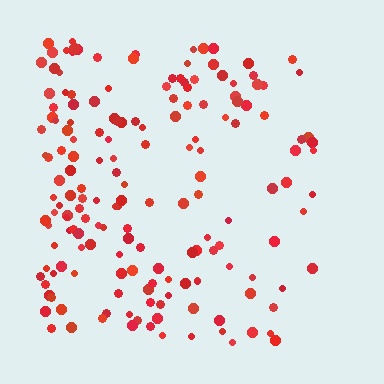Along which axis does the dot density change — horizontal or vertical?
Horizontal.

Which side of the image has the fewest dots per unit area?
The right.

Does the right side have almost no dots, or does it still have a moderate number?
Still a moderate number, just noticeably fewer than the left.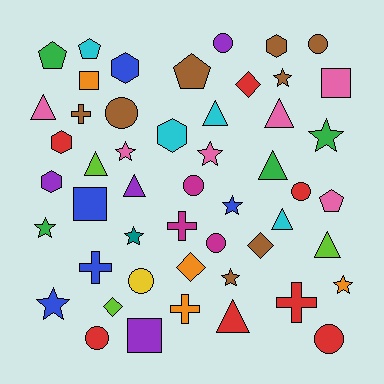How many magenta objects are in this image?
There are 3 magenta objects.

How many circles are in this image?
There are 9 circles.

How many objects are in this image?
There are 50 objects.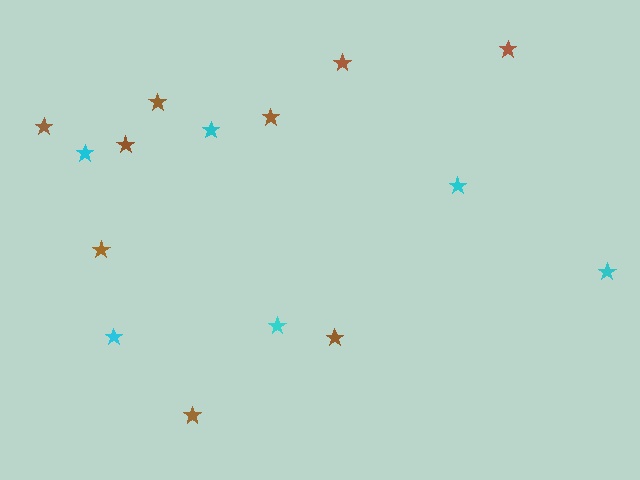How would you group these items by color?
There are 2 groups: one group of cyan stars (6) and one group of brown stars (9).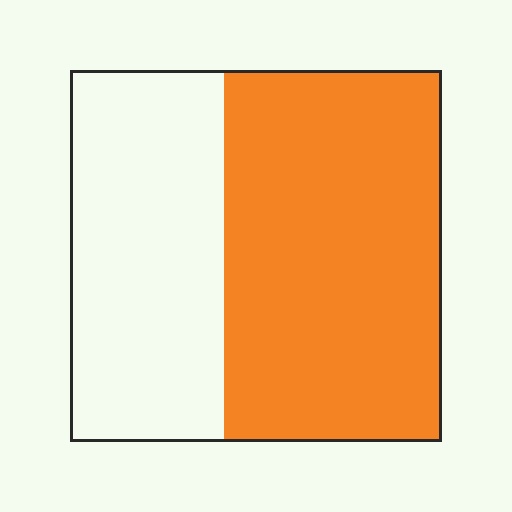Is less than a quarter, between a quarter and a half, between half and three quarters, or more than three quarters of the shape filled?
Between half and three quarters.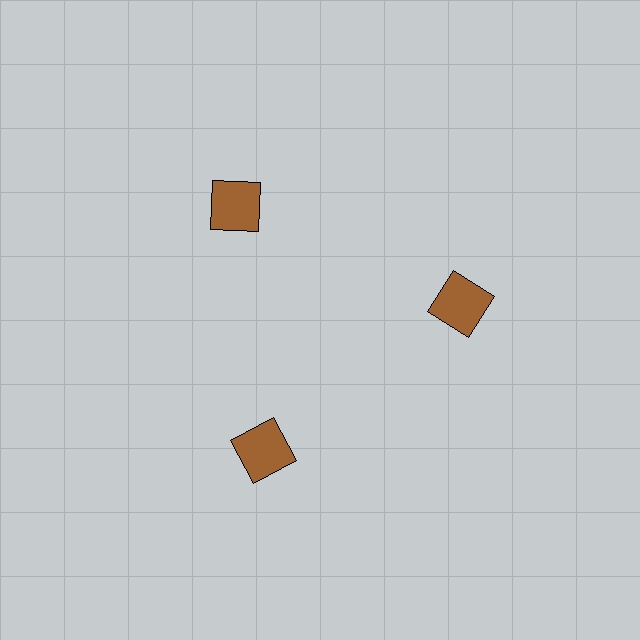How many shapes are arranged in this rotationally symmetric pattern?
There are 3 shapes, arranged in 3 groups of 1.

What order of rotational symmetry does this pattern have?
This pattern has 3-fold rotational symmetry.